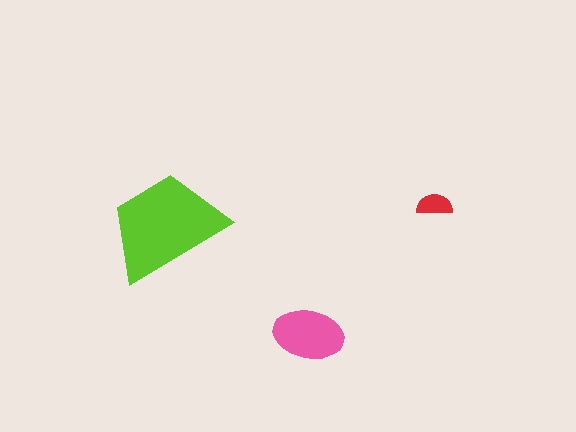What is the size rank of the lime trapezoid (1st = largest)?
1st.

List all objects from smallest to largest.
The red semicircle, the pink ellipse, the lime trapezoid.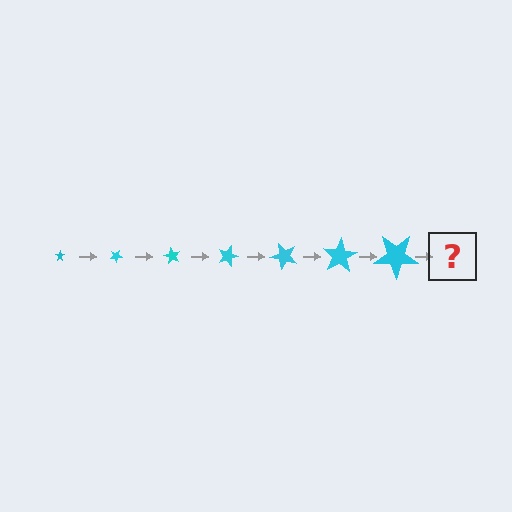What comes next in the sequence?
The next element should be a star, larger than the previous one and rotated 210 degrees from the start.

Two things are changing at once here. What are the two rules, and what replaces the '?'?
The two rules are that the star grows larger each step and it rotates 30 degrees each step. The '?' should be a star, larger than the previous one and rotated 210 degrees from the start.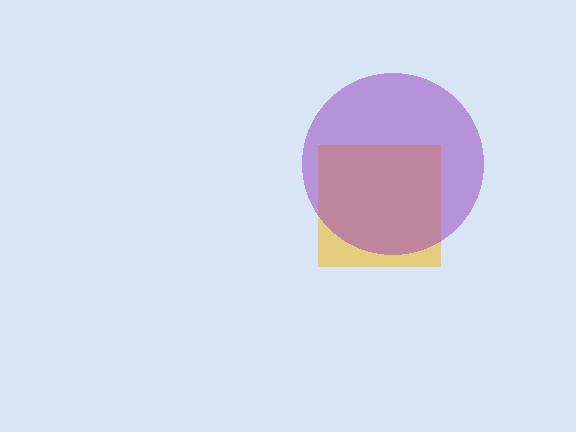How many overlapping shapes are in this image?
There are 2 overlapping shapes in the image.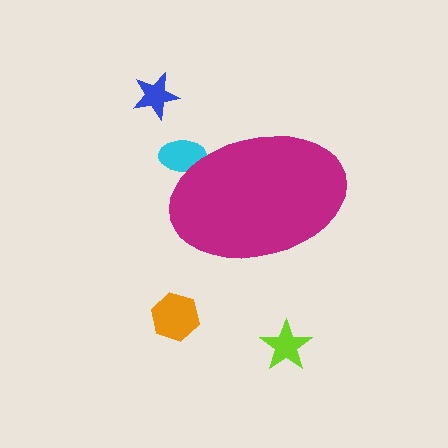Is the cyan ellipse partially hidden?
Yes, the cyan ellipse is partially hidden behind the magenta ellipse.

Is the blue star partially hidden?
No, the blue star is fully visible.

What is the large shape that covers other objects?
A magenta ellipse.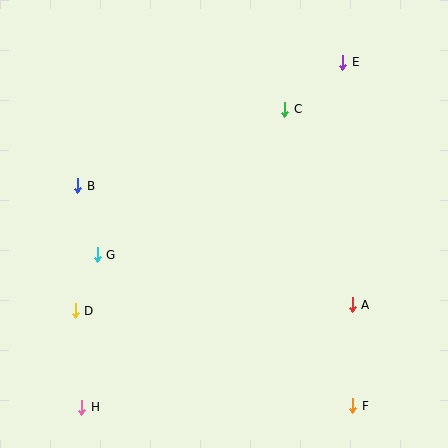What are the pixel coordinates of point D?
Point D is at (75, 311).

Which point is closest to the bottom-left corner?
Point H is closest to the bottom-left corner.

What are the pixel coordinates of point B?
Point B is at (78, 186).